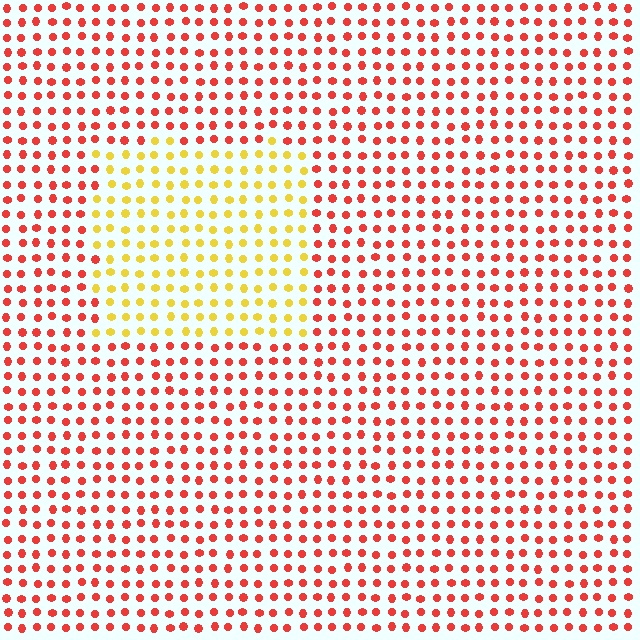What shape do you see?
I see a rectangle.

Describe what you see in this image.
The image is filled with small red elements in a uniform arrangement. A rectangle-shaped region is visible where the elements are tinted to a slightly different hue, forming a subtle color boundary.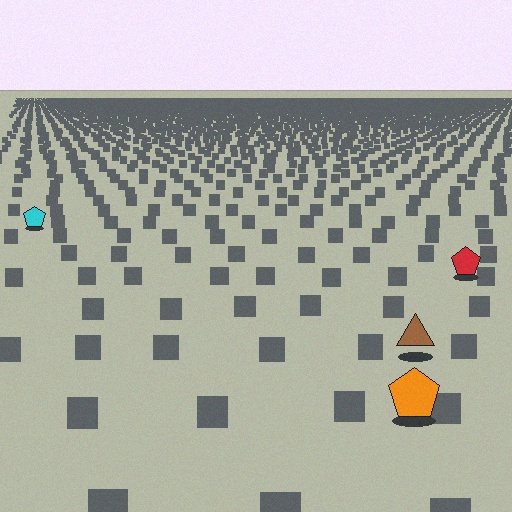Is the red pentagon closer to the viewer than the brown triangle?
No. The brown triangle is closer — you can tell from the texture gradient: the ground texture is coarser near it.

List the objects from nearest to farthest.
From nearest to farthest: the orange pentagon, the brown triangle, the red pentagon, the cyan pentagon.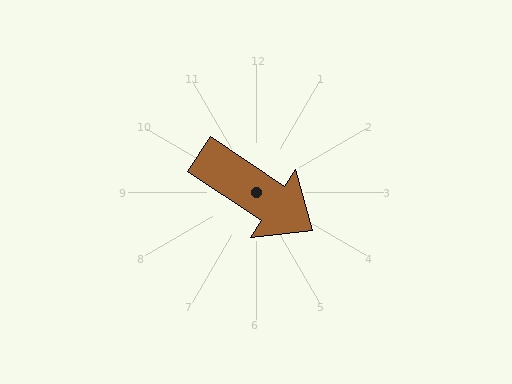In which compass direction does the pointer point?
Southeast.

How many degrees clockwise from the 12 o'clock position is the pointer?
Approximately 124 degrees.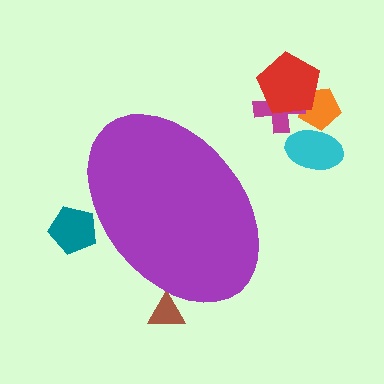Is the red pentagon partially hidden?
No, the red pentagon is fully visible.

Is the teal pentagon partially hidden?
Yes, the teal pentagon is partially hidden behind the purple ellipse.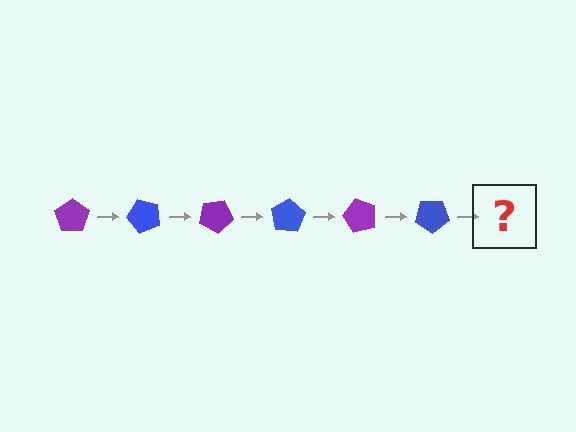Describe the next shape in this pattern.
It should be a purple pentagon, rotated 300 degrees from the start.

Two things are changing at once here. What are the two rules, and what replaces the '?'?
The two rules are that it rotates 50 degrees each step and the color cycles through purple and blue. The '?' should be a purple pentagon, rotated 300 degrees from the start.